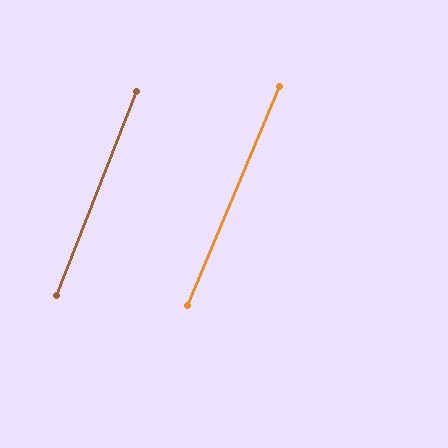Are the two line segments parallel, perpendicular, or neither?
Parallel — their directions differ by only 1.6°.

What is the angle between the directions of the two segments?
Approximately 2 degrees.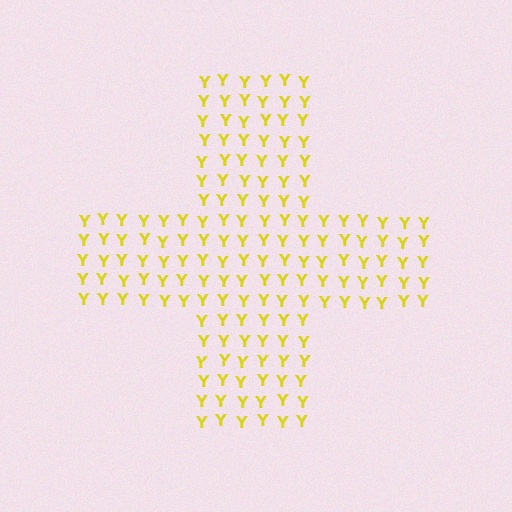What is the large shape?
The large shape is a cross.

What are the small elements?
The small elements are letter Y's.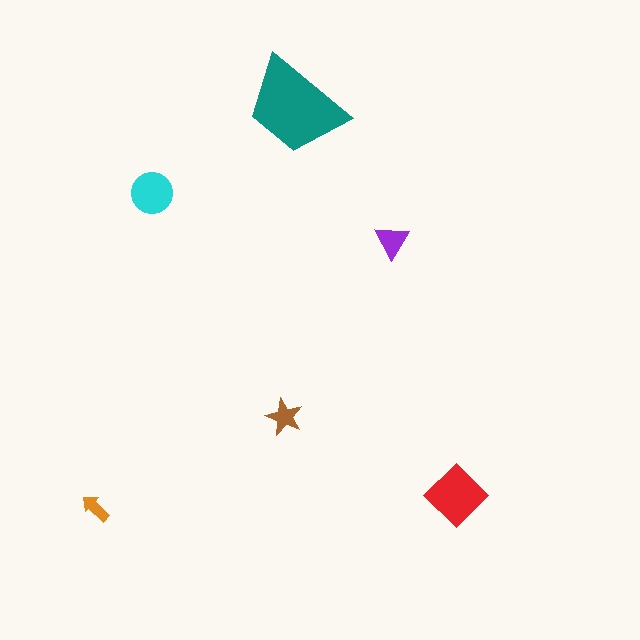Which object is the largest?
The teal trapezoid.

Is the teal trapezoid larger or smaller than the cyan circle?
Larger.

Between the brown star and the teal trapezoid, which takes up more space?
The teal trapezoid.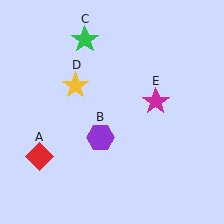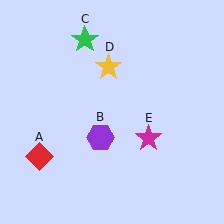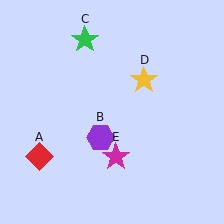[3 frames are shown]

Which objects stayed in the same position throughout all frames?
Red diamond (object A) and purple hexagon (object B) and green star (object C) remained stationary.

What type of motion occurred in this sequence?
The yellow star (object D), magenta star (object E) rotated clockwise around the center of the scene.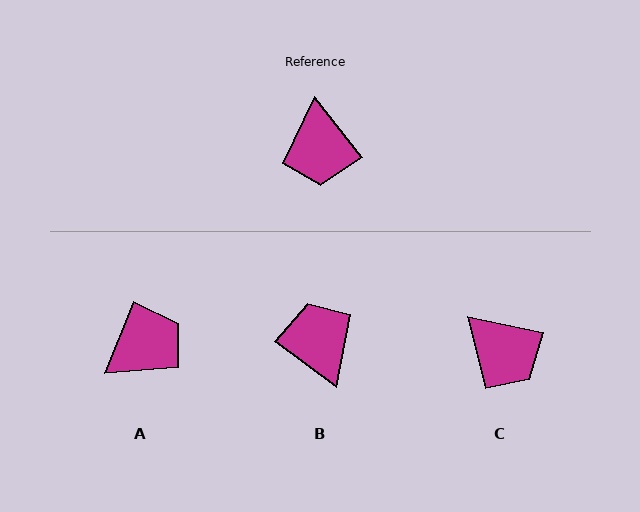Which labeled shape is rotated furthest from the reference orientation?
B, about 165 degrees away.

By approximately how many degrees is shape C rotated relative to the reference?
Approximately 40 degrees counter-clockwise.